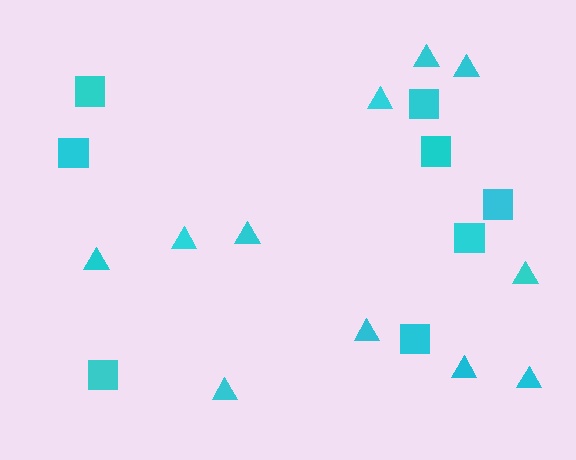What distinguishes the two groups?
There are 2 groups: one group of squares (8) and one group of triangles (11).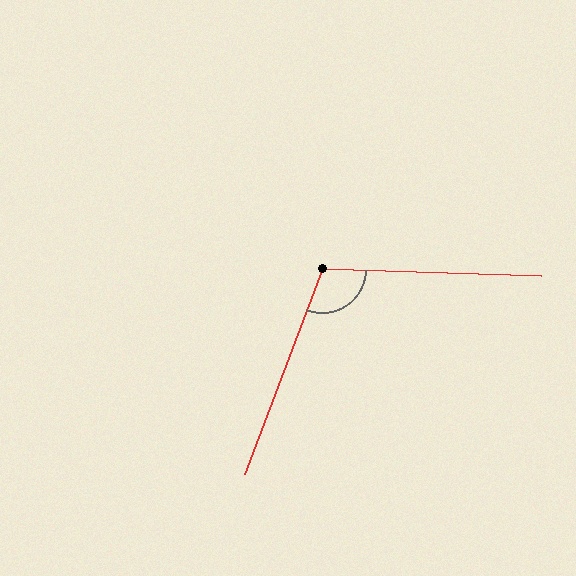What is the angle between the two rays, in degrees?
Approximately 109 degrees.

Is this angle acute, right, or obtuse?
It is obtuse.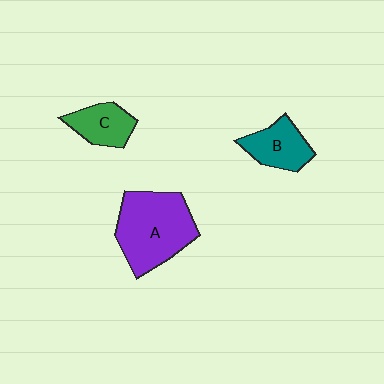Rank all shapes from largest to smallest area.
From largest to smallest: A (purple), B (teal), C (green).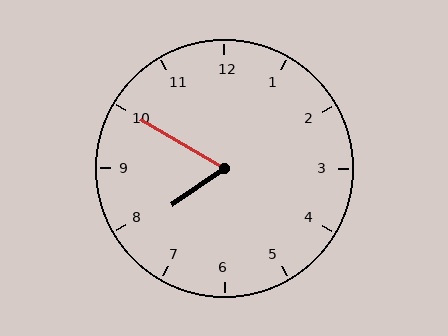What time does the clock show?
7:50.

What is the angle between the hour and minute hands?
Approximately 65 degrees.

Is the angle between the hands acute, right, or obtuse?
It is acute.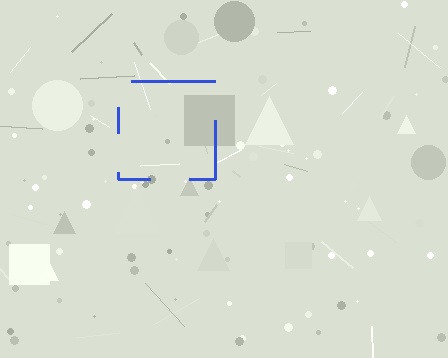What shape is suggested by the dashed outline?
The dashed outline suggests a square.